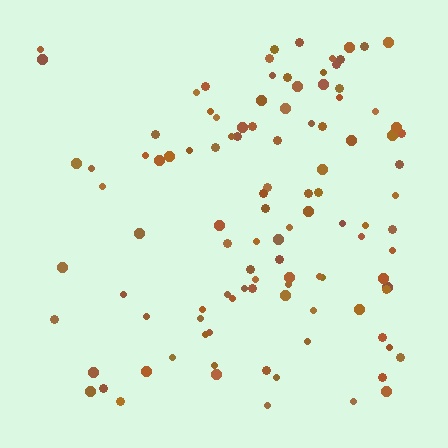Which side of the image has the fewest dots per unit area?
The left.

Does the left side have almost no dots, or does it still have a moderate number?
Still a moderate number, just noticeably fewer than the right.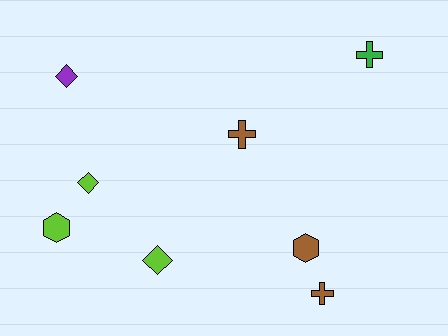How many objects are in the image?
There are 8 objects.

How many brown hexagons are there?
There is 1 brown hexagon.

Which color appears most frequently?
Brown, with 3 objects.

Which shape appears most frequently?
Diamond, with 3 objects.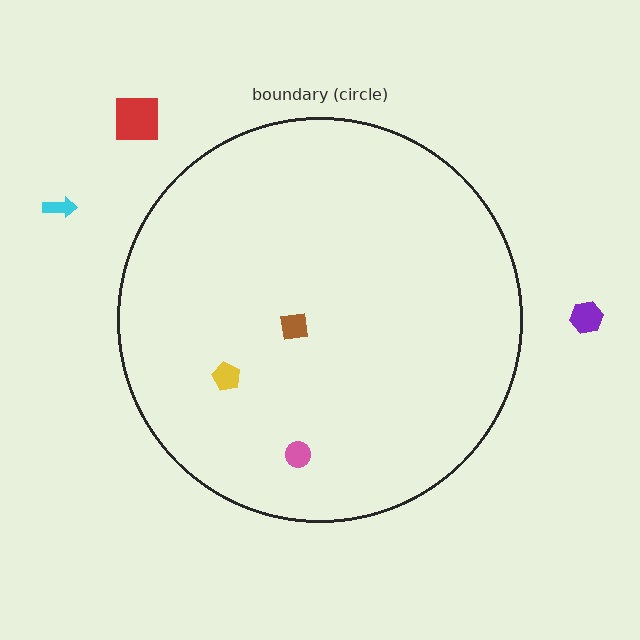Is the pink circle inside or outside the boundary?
Inside.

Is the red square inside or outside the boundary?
Outside.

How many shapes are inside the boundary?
3 inside, 3 outside.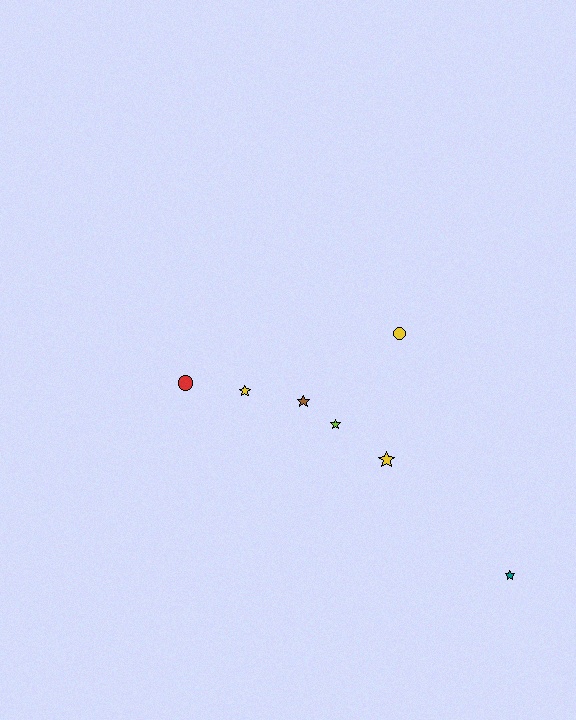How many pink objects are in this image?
There are no pink objects.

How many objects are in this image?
There are 7 objects.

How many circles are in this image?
There are 2 circles.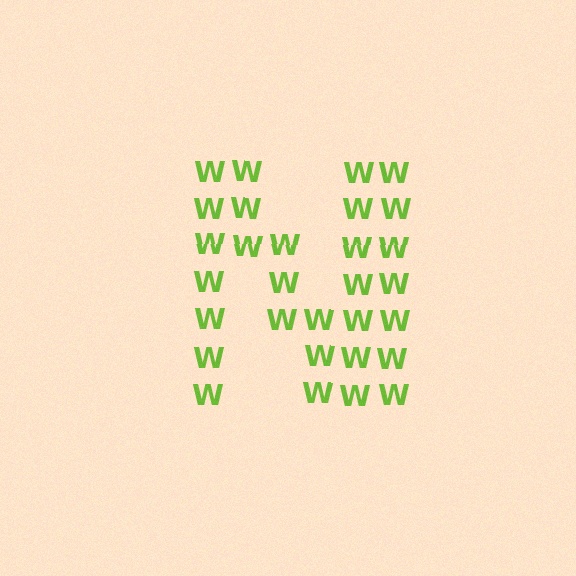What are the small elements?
The small elements are letter W's.